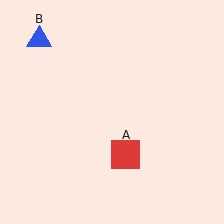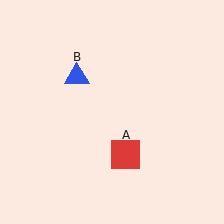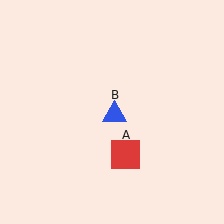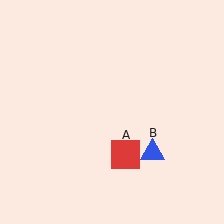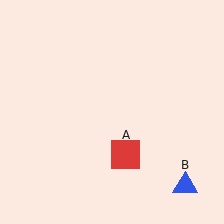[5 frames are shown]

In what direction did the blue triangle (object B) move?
The blue triangle (object B) moved down and to the right.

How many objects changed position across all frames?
1 object changed position: blue triangle (object B).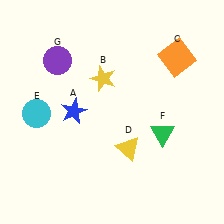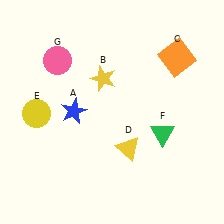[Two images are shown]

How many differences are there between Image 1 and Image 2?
There are 2 differences between the two images.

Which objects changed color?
E changed from cyan to yellow. G changed from purple to pink.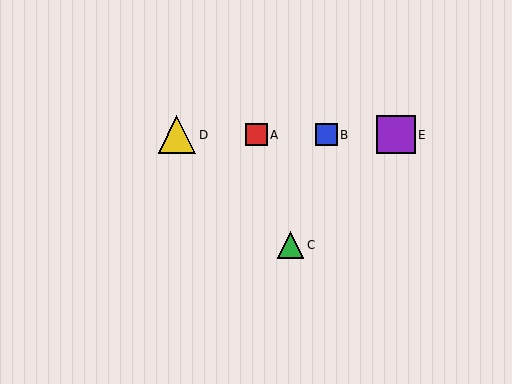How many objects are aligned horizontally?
4 objects (A, B, D, E) are aligned horizontally.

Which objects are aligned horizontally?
Objects A, B, D, E are aligned horizontally.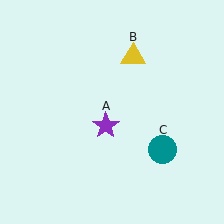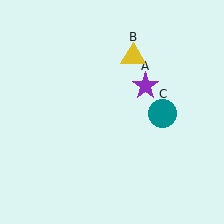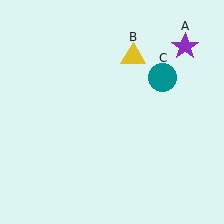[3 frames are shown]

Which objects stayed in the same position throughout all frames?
Yellow triangle (object B) remained stationary.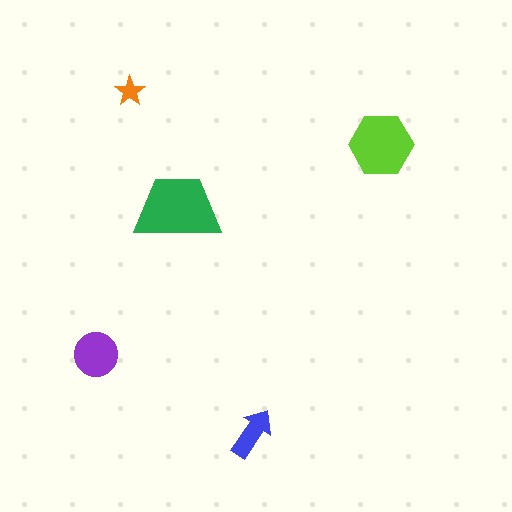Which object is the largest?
The green trapezoid.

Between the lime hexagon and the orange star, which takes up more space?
The lime hexagon.